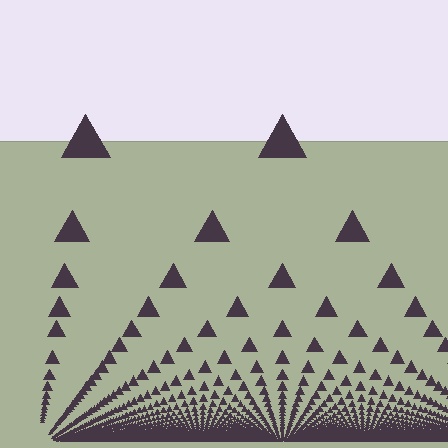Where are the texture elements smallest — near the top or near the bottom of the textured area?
Near the bottom.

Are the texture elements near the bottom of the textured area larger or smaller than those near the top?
Smaller. The gradient is inverted — elements near the bottom are smaller and denser.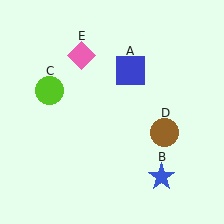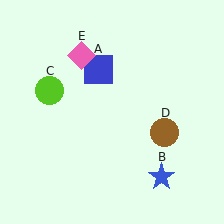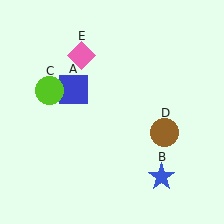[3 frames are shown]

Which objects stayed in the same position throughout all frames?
Blue star (object B) and lime circle (object C) and brown circle (object D) and pink diamond (object E) remained stationary.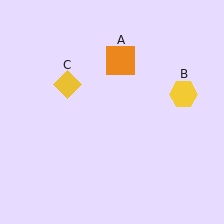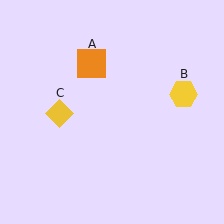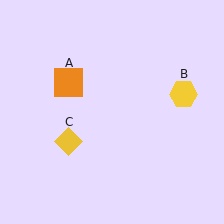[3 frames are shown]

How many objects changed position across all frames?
2 objects changed position: orange square (object A), yellow diamond (object C).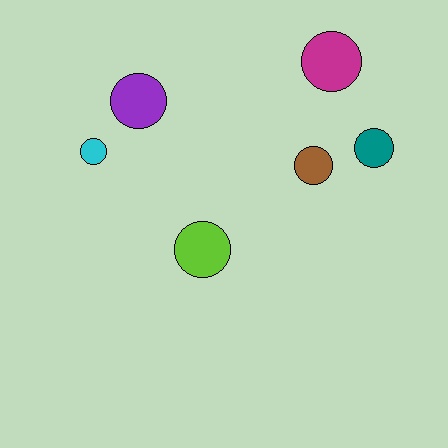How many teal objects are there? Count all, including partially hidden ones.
There is 1 teal object.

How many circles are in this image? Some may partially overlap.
There are 6 circles.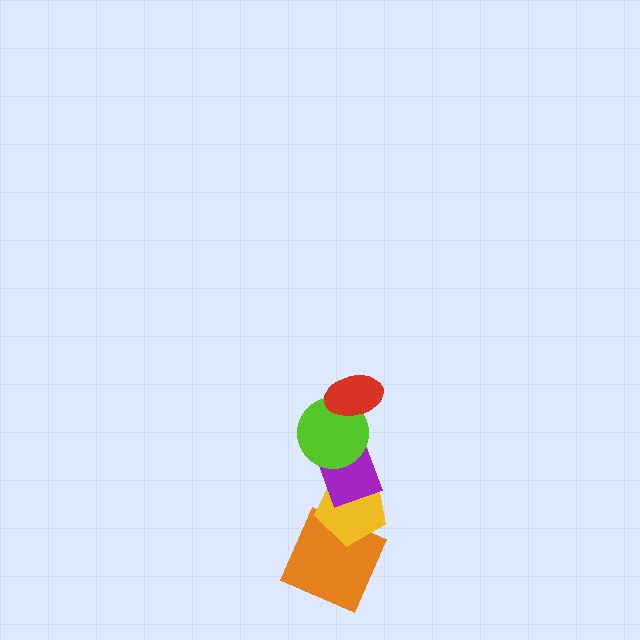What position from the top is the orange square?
The orange square is 5th from the top.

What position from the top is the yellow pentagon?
The yellow pentagon is 4th from the top.